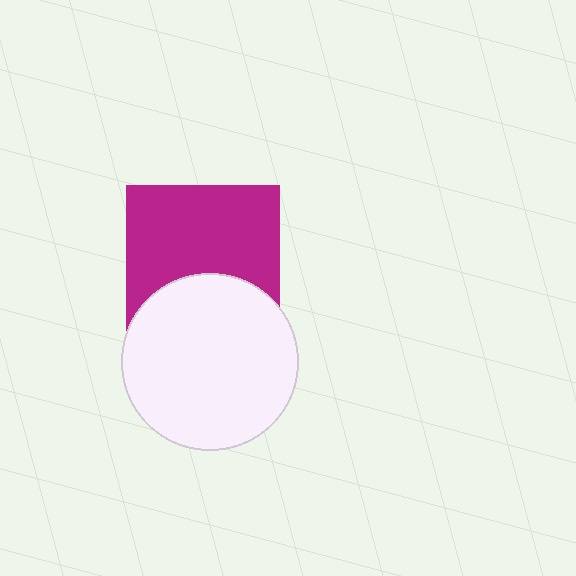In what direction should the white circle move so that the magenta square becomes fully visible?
The white circle should move down. That is the shortest direction to clear the overlap and leave the magenta square fully visible.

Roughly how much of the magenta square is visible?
Most of it is visible (roughly 66%).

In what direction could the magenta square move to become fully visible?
The magenta square could move up. That would shift it out from behind the white circle entirely.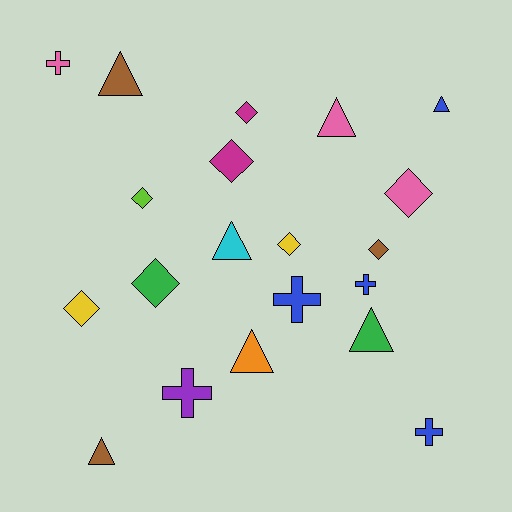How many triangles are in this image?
There are 7 triangles.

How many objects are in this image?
There are 20 objects.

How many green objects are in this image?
There are 2 green objects.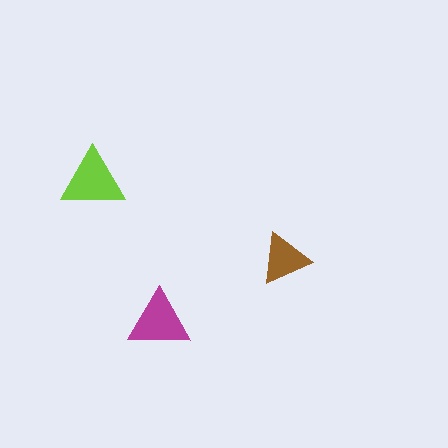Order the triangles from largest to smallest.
the lime one, the magenta one, the brown one.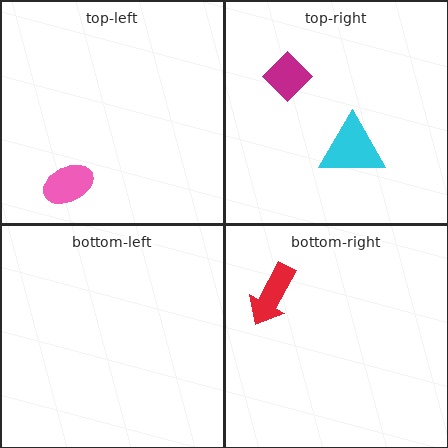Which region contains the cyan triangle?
The top-right region.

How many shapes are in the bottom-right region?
1.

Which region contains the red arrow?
The bottom-right region.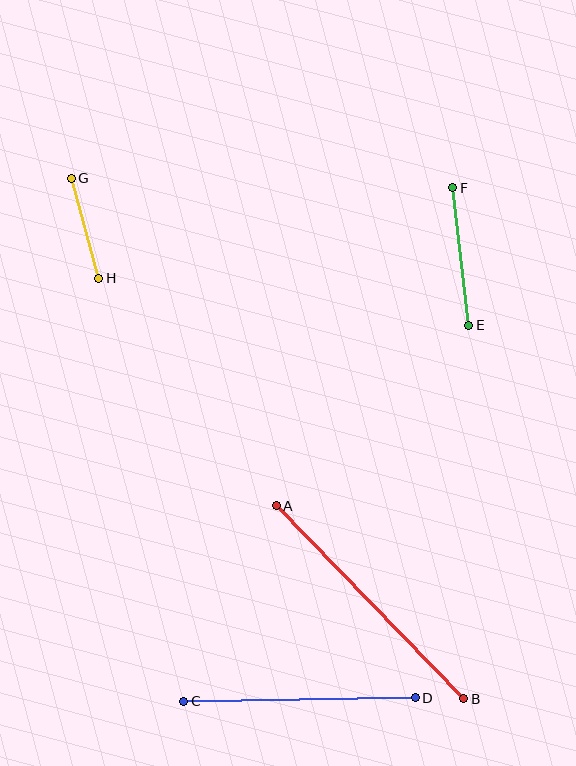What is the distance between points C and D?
The distance is approximately 232 pixels.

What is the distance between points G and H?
The distance is approximately 104 pixels.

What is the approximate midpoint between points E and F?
The midpoint is at approximately (461, 257) pixels.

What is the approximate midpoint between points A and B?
The midpoint is at approximately (370, 602) pixels.